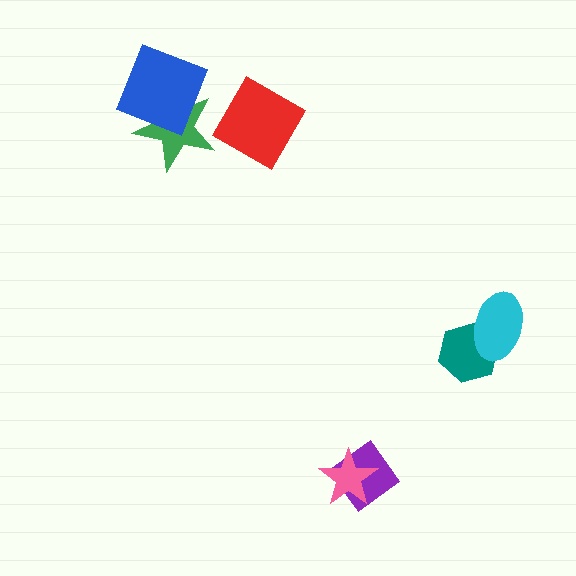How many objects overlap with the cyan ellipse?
1 object overlaps with the cyan ellipse.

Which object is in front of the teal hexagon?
The cyan ellipse is in front of the teal hexagon.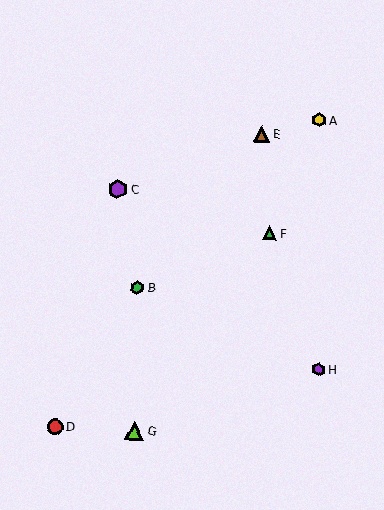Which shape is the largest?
The purple hexagon (labeled C) is the largest.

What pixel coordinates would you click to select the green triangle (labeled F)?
Click at (270, 233) to select the green triangle F.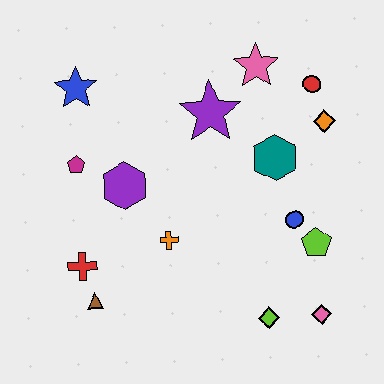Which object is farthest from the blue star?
The pink diamond is farthest from the blue star.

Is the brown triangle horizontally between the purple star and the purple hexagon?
No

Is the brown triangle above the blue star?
No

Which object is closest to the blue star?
The magenta pentagon is closest to the blue star.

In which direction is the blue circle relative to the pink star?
The blue circle is below the pink star.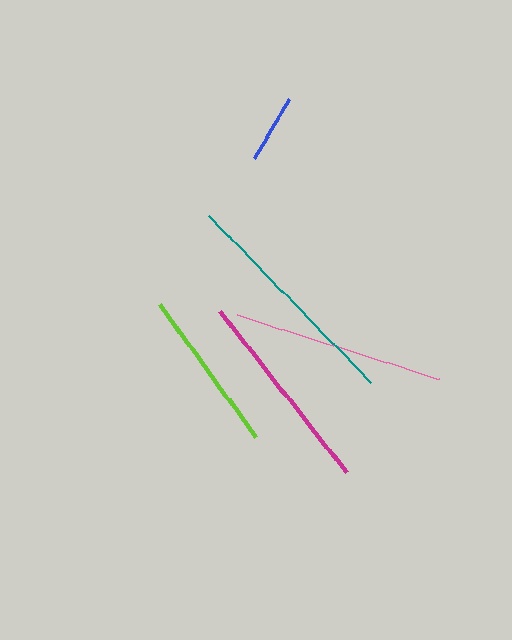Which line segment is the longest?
The teal line is the longest at approximately 233 pixels.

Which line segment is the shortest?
The blue line is the shortest at approximately 69 pixels.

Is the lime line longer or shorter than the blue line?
The lime line is longer than the blue line.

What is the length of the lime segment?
The lime segment is approximately 165 pixels long.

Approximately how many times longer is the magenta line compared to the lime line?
The magenta line is approximately 1.2 times the length of the lime line.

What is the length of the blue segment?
The blue segment is approximately 69 pixels long.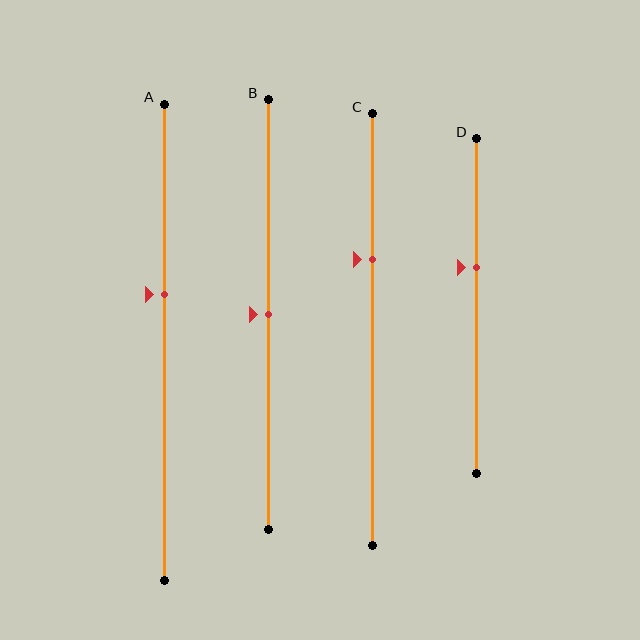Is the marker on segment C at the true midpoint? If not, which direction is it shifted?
No, the marker on segment C is shifted upward by about 16% of the segment length.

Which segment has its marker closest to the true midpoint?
Segment B has its marker closest to the true midpoint.